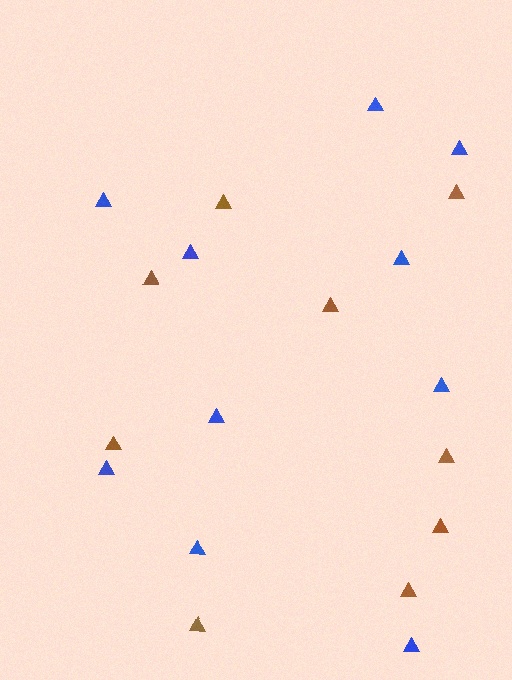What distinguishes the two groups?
There are 2 groups: one group of blue triangles (10) and one group of brown triangles (9).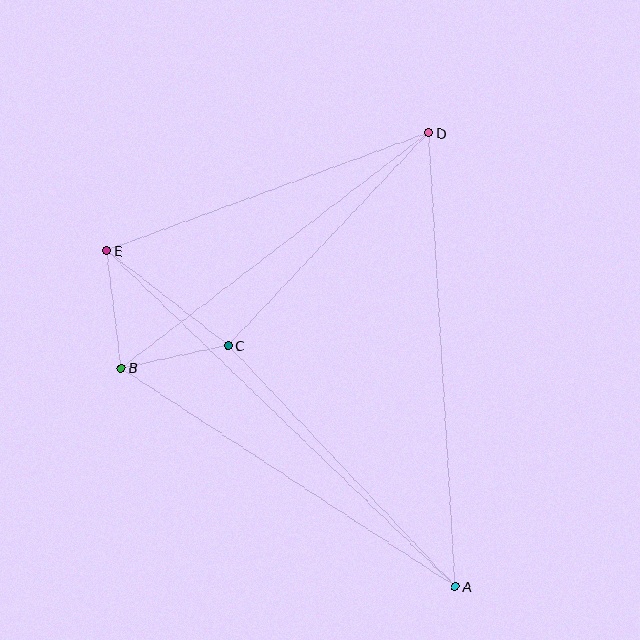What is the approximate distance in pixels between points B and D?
The distance between B and D is approximately 387 pixels.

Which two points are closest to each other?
Points B and C are closest to each other.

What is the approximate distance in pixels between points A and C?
The distance between A and C is approximately 331 pixels.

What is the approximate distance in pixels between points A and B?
The distance between A and B is approximately 399 pixels.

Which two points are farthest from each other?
Points A and E are farthest from each other.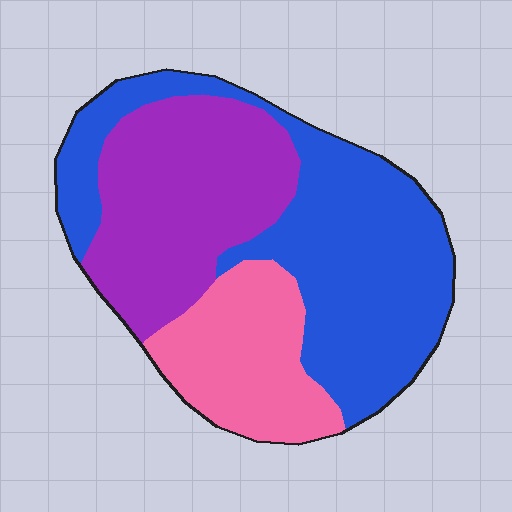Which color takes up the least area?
Pink, at roughly 20%.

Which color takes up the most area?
Blue, at roughly 45%.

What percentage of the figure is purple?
Purple covers about 35% of the figure.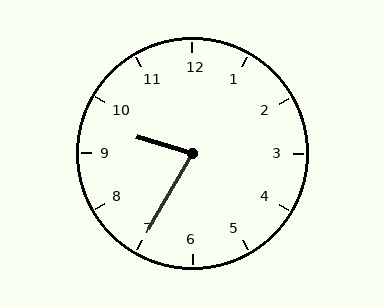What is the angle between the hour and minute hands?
Approximately 78 degrees.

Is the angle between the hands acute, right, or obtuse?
It is acute.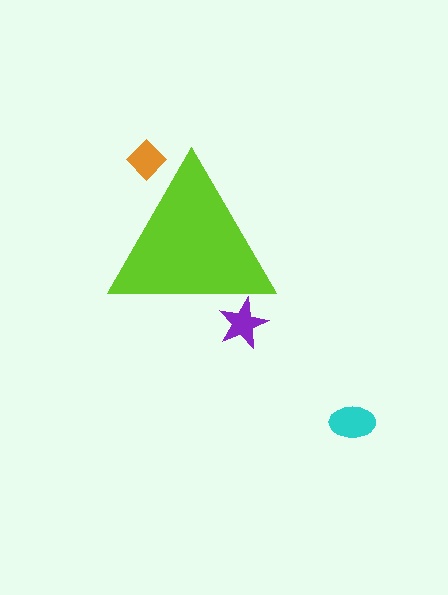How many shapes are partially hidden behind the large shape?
2 shapes are partially hidden.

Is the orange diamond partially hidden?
Yes, the orange diamond is partially hidden behind the lime triangle.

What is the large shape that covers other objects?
A lime triangle.